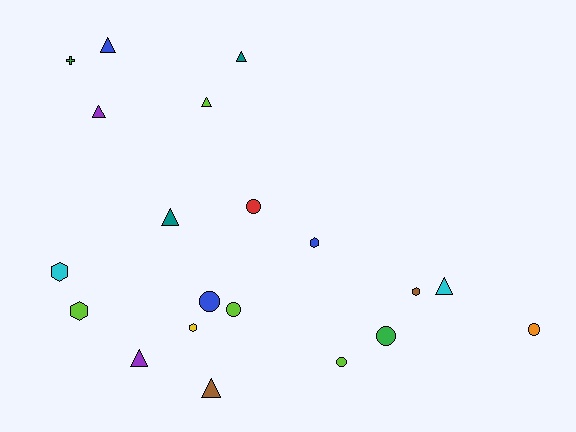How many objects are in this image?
There are 20 objects.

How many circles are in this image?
There are 6 circles.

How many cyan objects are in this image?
There are 2 cyan objects.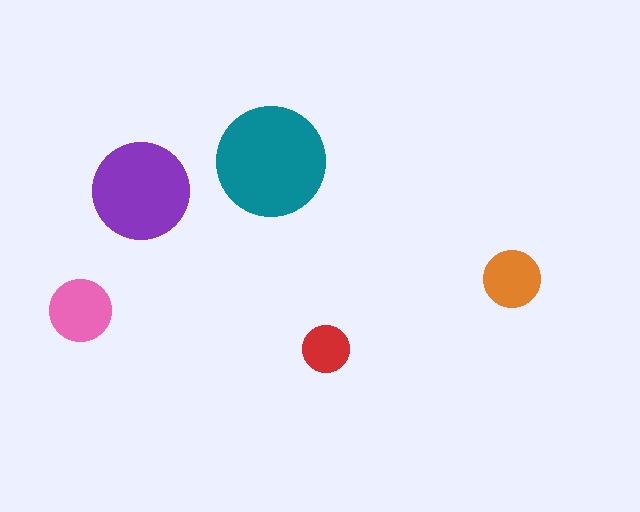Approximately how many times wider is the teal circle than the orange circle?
About 2 times wider.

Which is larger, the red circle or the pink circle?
The pink one.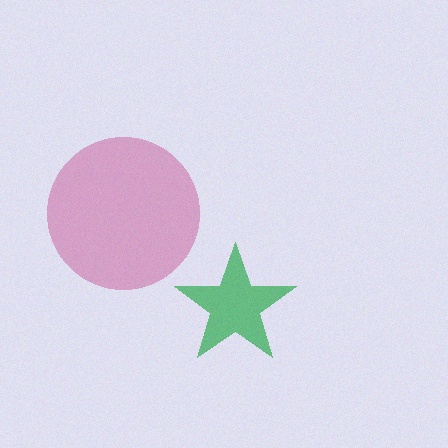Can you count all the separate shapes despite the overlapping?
Yes, there are 2 separate shapes.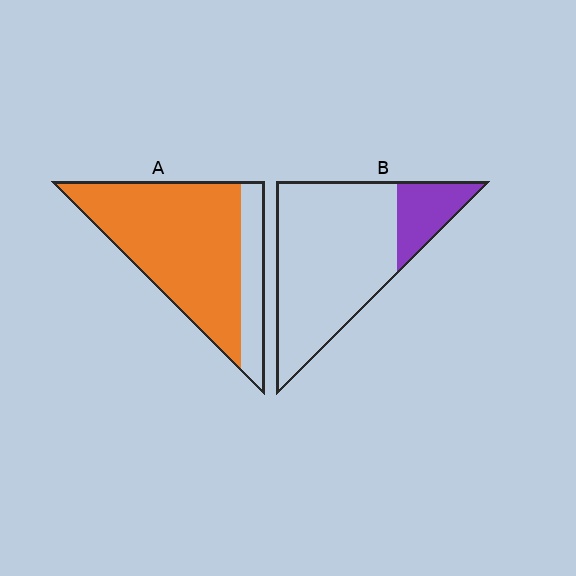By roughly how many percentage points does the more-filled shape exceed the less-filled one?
By roughly 60 percentage points (A over B).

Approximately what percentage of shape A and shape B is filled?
A is approximately 80% and B is approximately 20%.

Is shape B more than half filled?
No.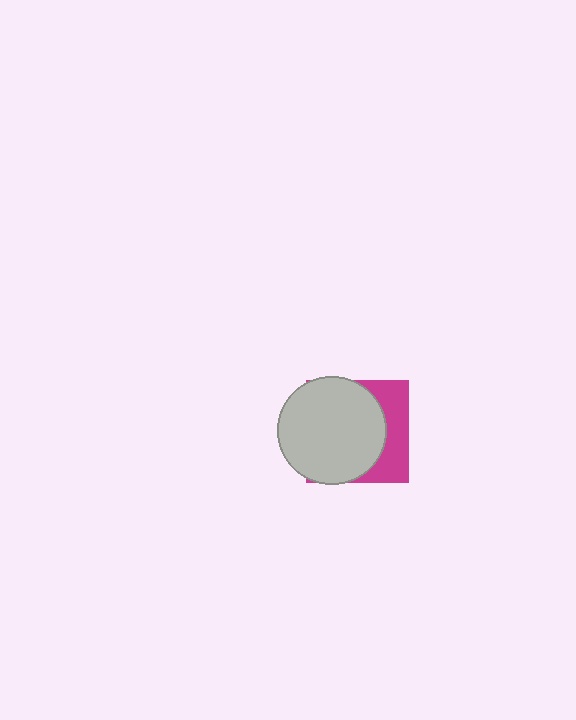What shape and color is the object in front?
The object in front is a light gray circle.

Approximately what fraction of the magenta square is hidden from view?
Roughly 68% of the magenta square is hidden behind the light gray circle.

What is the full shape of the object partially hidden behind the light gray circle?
The partially hidden object is a magenta square.